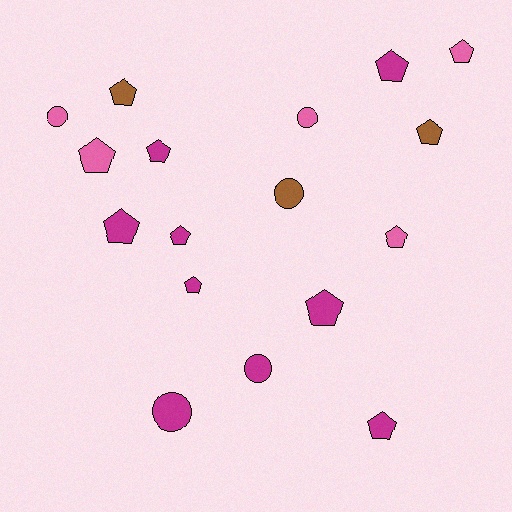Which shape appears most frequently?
Pentagon, with 12 objects.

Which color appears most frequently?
Magenta, with 9 objects.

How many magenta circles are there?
There are 2 magenta circles.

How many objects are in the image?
There are 17 objects.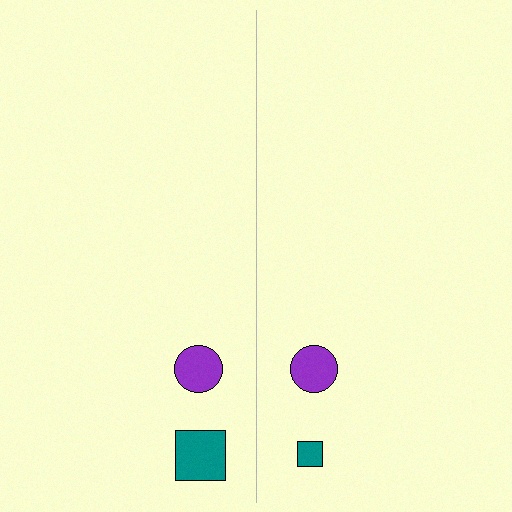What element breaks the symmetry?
The teal square on the right side has a different size than its mirror counterpart.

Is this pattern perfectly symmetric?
No, the pattern is not perfectly symmetric. The teal square on the right side has a different size than its mirror counterpart.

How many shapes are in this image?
There are 4 shapes in this image.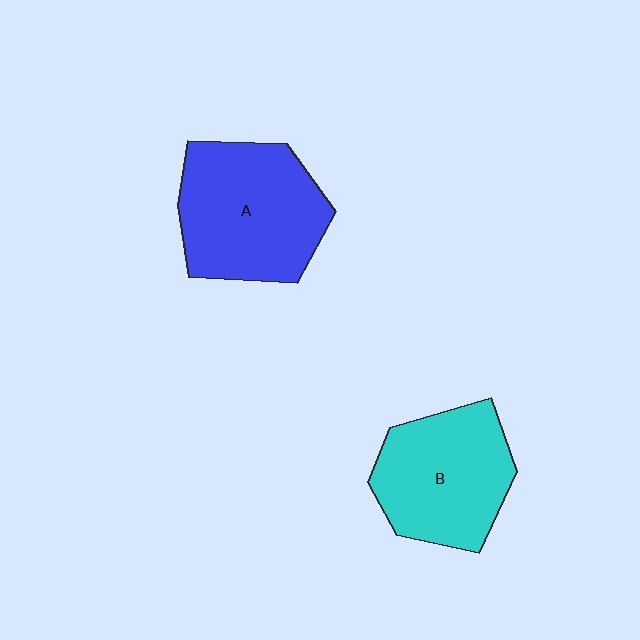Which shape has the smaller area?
Shape B (cyan).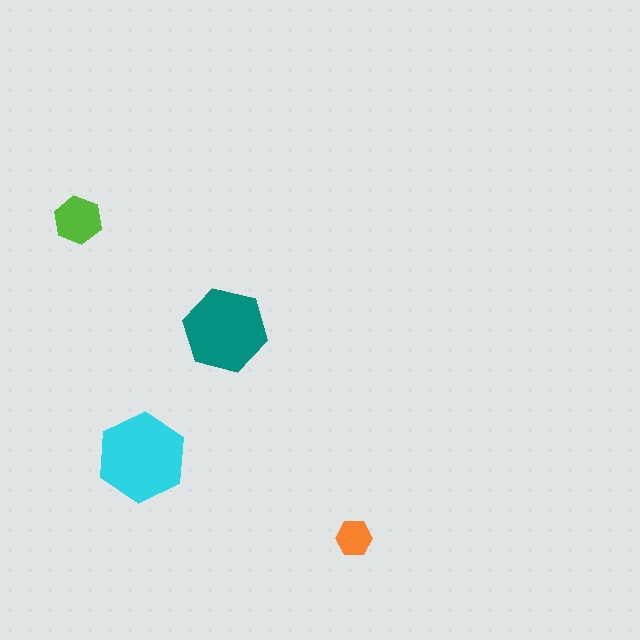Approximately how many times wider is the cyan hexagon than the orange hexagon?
About 2.5 times wider.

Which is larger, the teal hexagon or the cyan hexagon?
The cyan one.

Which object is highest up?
The lime hexagon is topmost.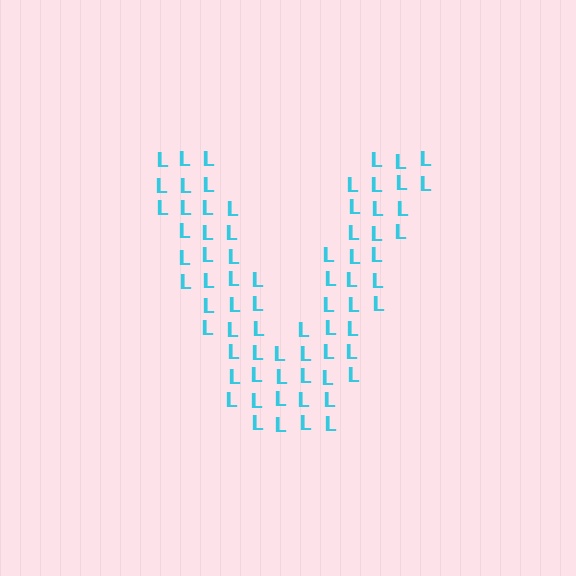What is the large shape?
The large shape is the letter V.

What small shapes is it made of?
It is made of small letter L's.